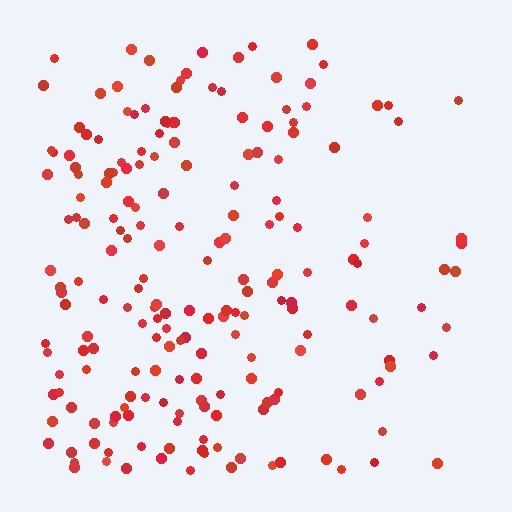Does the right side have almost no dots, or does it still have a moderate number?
Still a moderate number, just noticeably fewer than the left.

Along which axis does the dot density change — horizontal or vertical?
Horizontal.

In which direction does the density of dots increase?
From right to left, with the left side densest.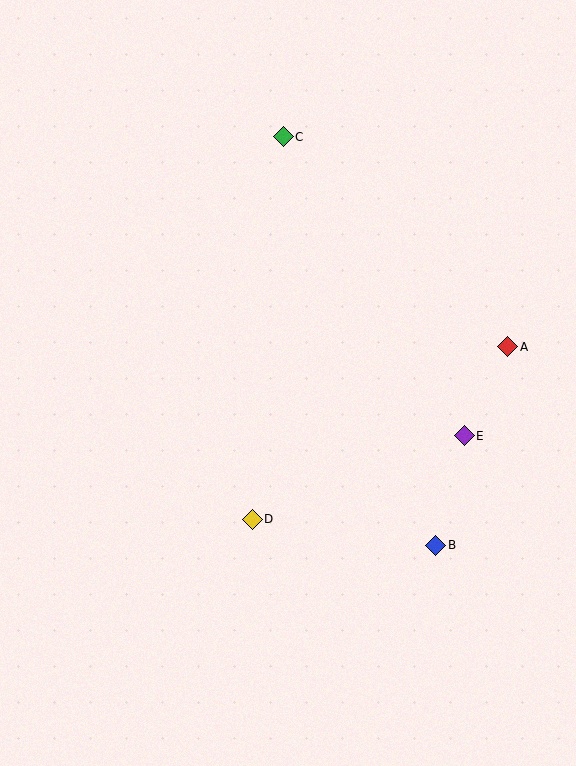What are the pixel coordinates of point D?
Point D is at (252, 519).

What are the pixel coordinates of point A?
Point A is at (508, 347).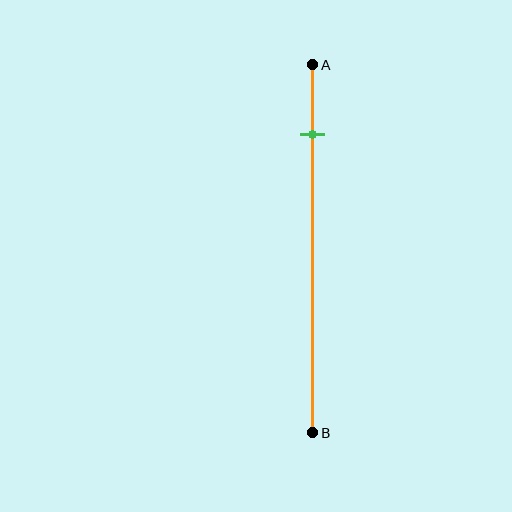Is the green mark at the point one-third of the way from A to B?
No, the mark is at about 20% from A, not at the 33% one-third point.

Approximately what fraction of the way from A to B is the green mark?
The green mark is approximately 20% of the way from A to B.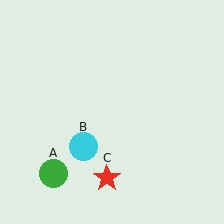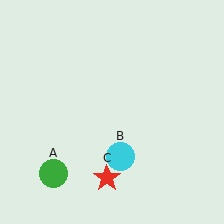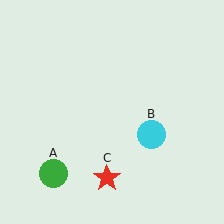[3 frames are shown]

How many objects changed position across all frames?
1 object changed position: cyan circle (object B).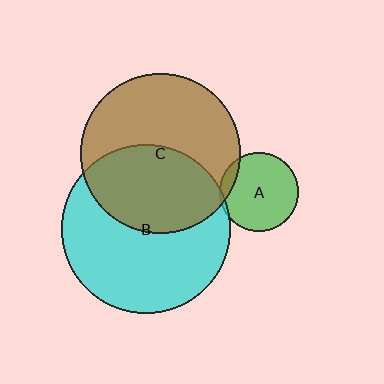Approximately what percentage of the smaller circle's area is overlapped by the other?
Approximately 5%.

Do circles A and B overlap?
Yes.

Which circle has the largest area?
Circle B (cyan).